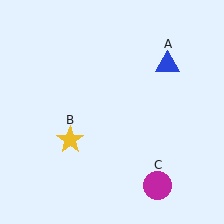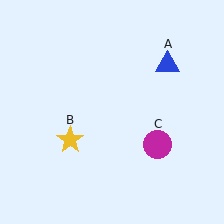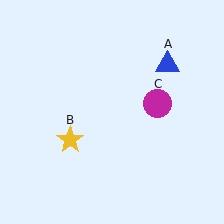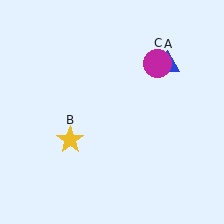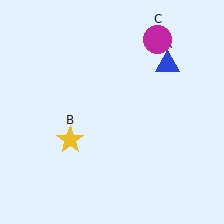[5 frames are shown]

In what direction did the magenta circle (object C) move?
The magenta circle (object C) moved up.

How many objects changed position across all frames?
1 object changed position: magenta circle (object C).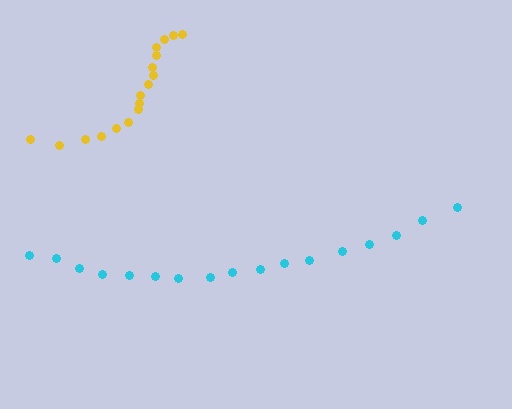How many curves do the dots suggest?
There are 2 distinct paths.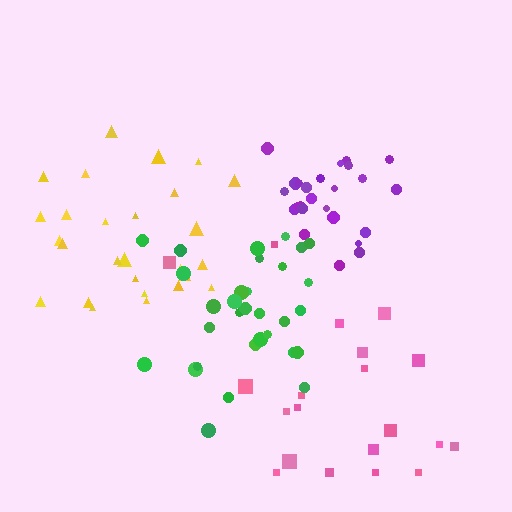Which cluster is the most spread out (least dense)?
Yellow.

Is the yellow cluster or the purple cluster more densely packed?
Purple.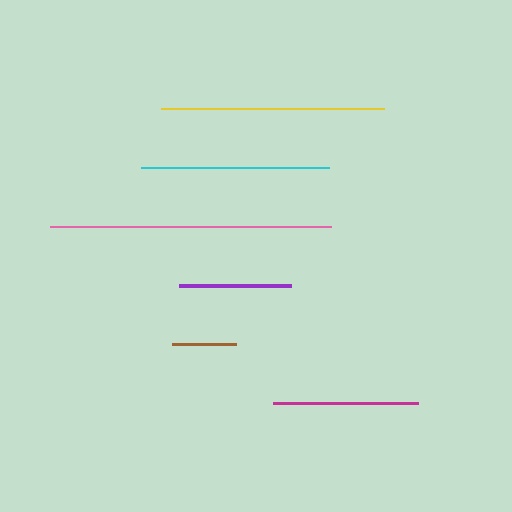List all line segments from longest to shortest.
From longest to shortest: pink, yellow, cyan, magenta, purple, brown.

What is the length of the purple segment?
The purple segment is approximately 112 pixels long.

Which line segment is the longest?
The pink line is the longest at approximately 282 pixels.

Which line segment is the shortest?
The brown line is the shortest at approximately 64 pixels.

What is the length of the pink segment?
The pink segment is approximately 282 pixels long.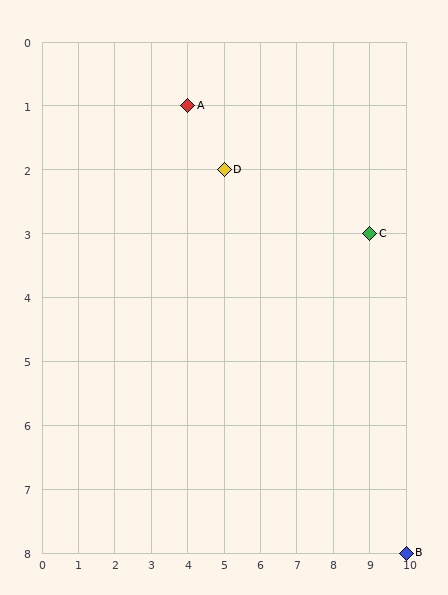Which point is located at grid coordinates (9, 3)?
Point C is at (9, 3).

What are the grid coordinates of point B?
Point B is at grid coordinates (10, 8).